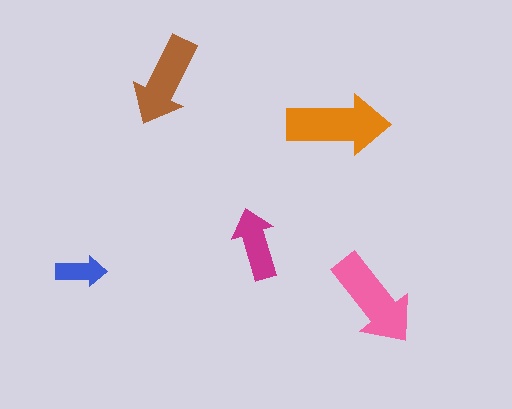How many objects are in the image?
There are 5 objects in the image.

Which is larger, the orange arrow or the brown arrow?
The orange one.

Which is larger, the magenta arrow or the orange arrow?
The orange one.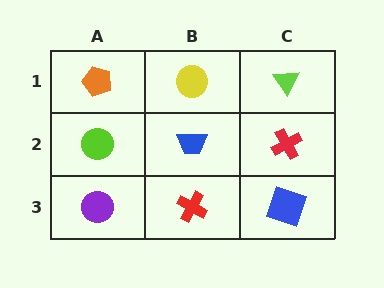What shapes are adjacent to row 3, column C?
A red cross (row 2, column C), a red cross (row 3, column B).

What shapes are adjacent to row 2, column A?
An orange pentagon (row 1, column A), a purple circle (row 3, column A), a blue trapezoid (row 2, column B).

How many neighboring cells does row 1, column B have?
3.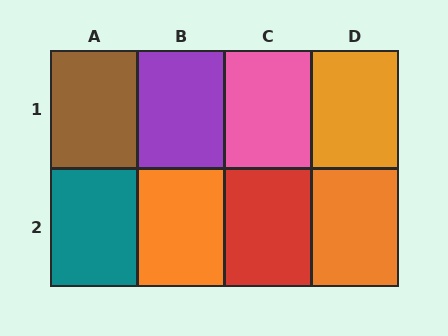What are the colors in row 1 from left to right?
Brown, purple, pink, orange.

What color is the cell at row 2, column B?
Orange.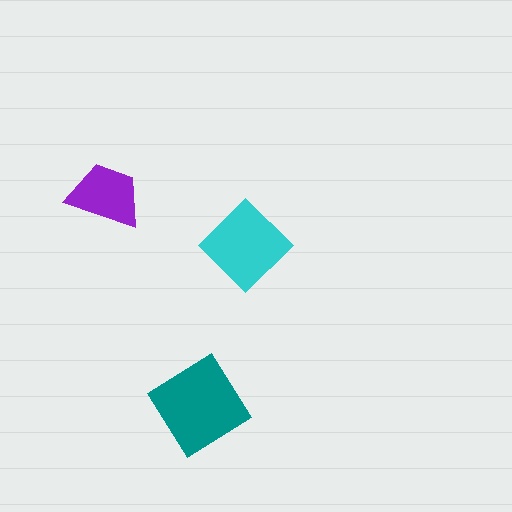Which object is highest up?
The purple trapezoid is topmost.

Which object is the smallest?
The purple trapezoid.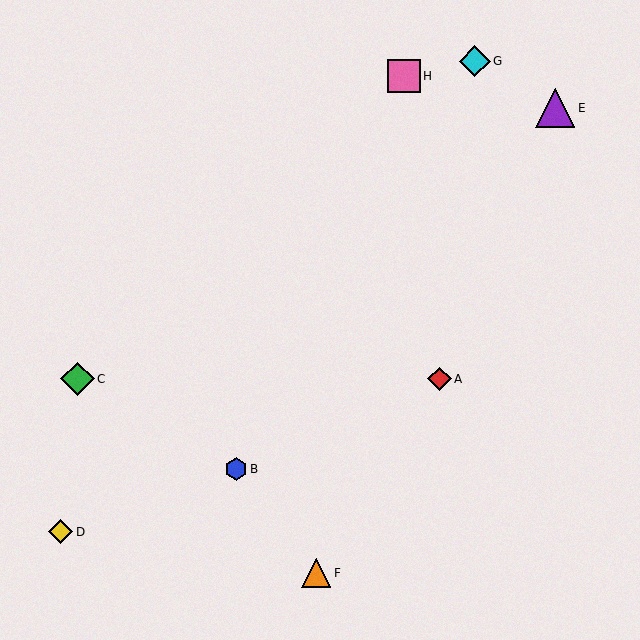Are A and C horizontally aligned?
Yes, both are at y≈379.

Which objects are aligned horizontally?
Objects A, C are aligned horizontally.